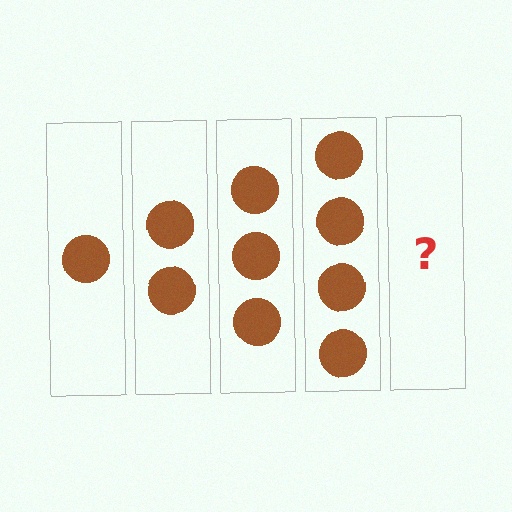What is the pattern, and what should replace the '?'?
The pattern is that each step adds one more circle. The '?' should be 5 circles.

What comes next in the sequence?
The next element should be 5 circles.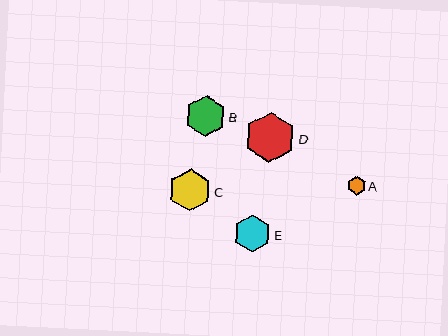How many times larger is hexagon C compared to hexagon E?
Hexagon C is approximately 1.1 times the size of hexagon E.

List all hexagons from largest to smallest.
From largest to smallest: D, C, B, E, A.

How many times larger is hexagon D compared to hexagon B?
Hexagon D is approximately 1.2 times the size of hexagon B.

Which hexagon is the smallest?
Hexagon A is the smallest with a size of approximately 19 pixels.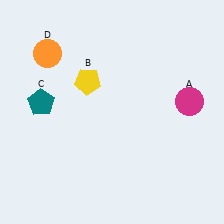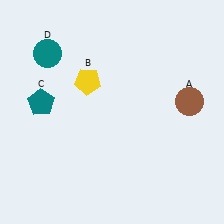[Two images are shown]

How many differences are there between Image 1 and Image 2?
There are 2 differences between the two images.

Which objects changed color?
A changed from magenta to brown. D changed from orange to teal.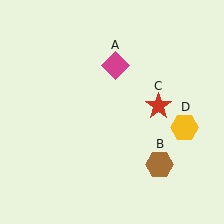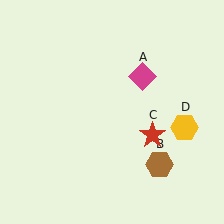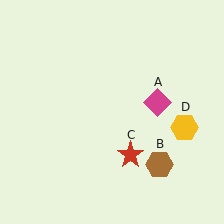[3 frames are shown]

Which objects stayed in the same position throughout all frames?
Brown hexagon (object B) and yellow hexagon (object D) remained stationary.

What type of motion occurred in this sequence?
The magenta diamond (object A), red star (object C) rotated clockwise around the center of the scene.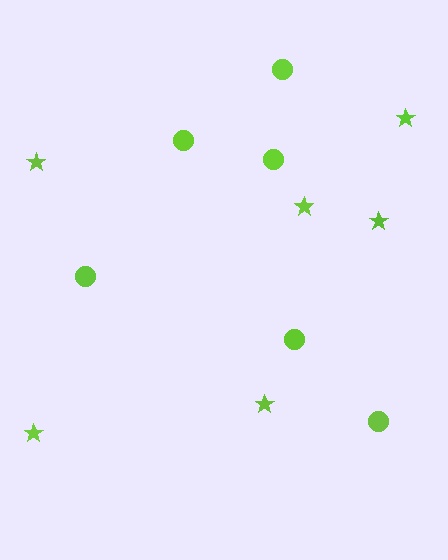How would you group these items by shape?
There are 2 groups: one group of circles (6) and one group of stars (6).